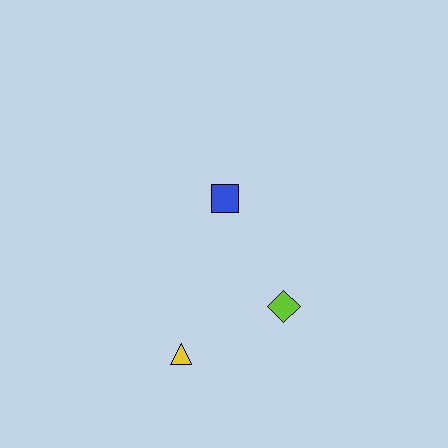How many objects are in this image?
There are 3 objects.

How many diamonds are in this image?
There is 1 diamond.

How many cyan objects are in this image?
There are no cyan objects.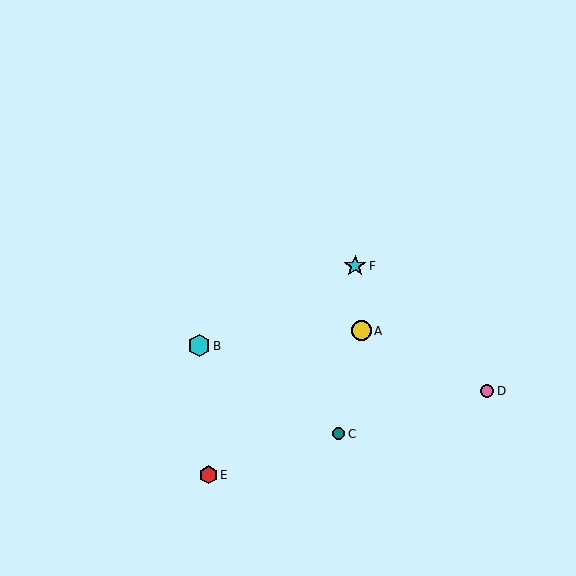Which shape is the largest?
The cyan hexagon (labeled B) is the largest.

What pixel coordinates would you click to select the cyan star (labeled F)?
Click at (355, 266) to select the cyan star F.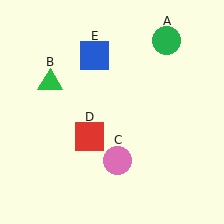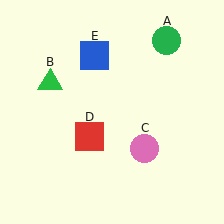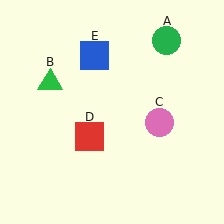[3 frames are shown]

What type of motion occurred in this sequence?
The pink circle (object C) rotated counterclockwise around the center of the scene.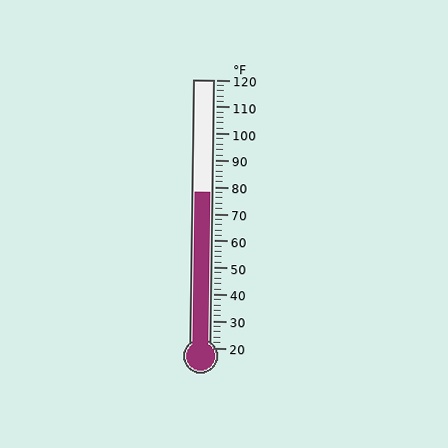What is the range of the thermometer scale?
The thermometer scale ranges from 20°F to 120°F.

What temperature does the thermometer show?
The thermometer shows approximately 78°F.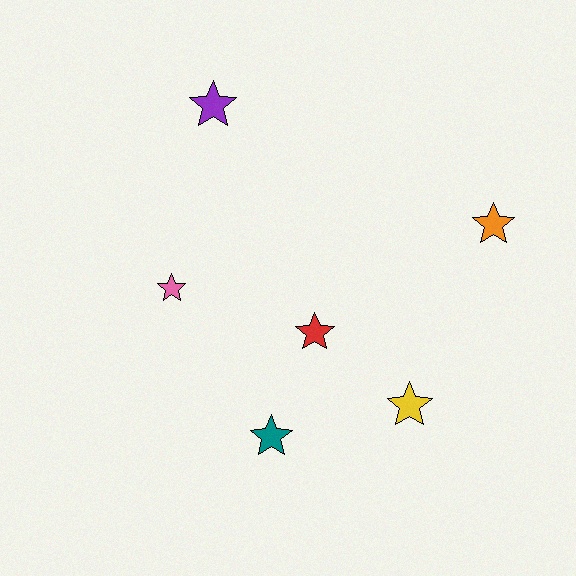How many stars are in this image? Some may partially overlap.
There are 6 stars.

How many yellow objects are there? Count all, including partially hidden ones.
There is 1 yellow object.